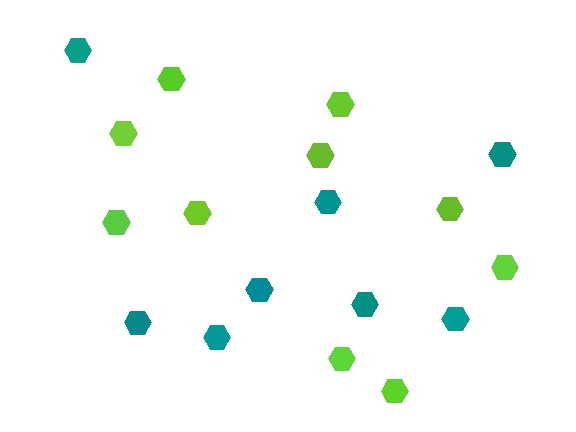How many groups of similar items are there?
There are 2 groups: one group of lime hexagons (10) and one group of teal hexagons (8).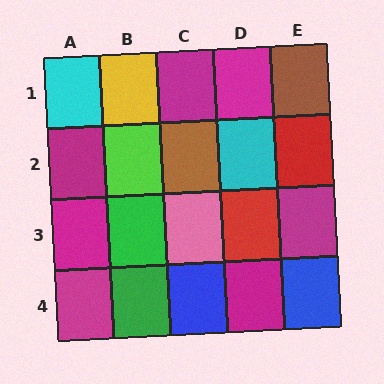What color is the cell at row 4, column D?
Magenta.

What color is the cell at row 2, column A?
Magenta.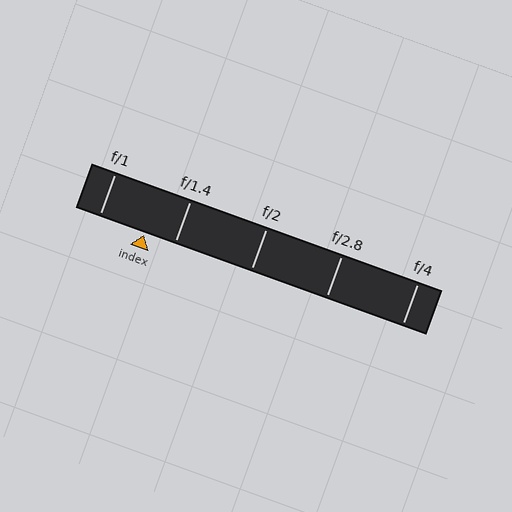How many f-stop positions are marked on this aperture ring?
There are 5 f-stop positions marked.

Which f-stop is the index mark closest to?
The index mark is closest to f/1.4.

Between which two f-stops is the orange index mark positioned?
The index mark is between f/1 and f/1.4.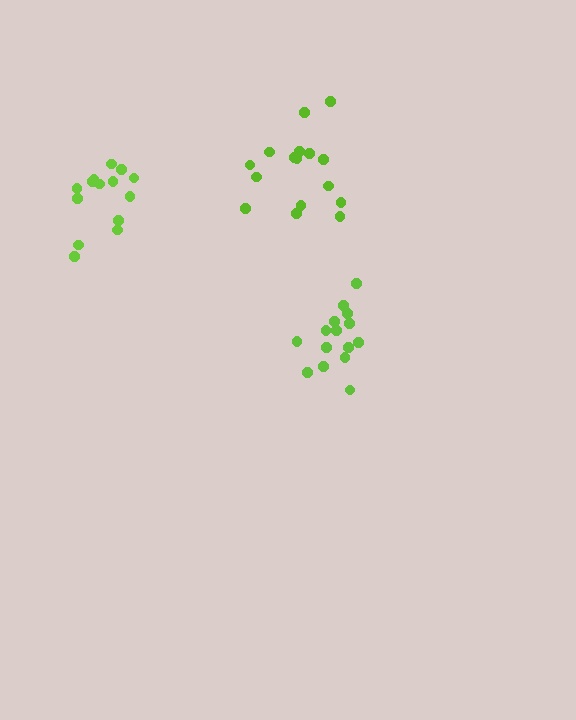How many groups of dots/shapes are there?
There are 3 groups.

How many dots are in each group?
Group 1: 16 dots, Group 2: 15 dots, Group 3: 14 dots (45 total).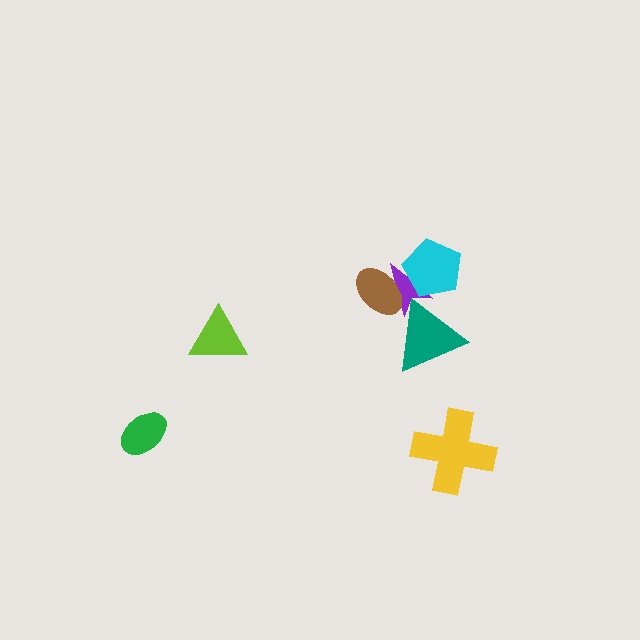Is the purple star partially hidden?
Yes, it is partially covered by another shape.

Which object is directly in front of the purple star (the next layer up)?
The cyan pentagon is directly in front of the purple star.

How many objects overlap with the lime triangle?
0 objects overlap with the lime triangle.